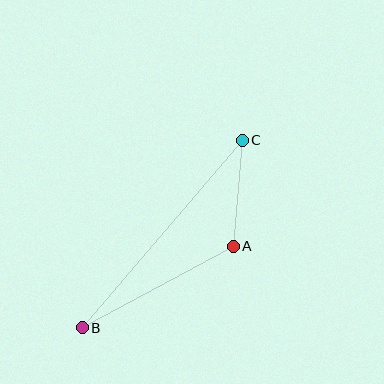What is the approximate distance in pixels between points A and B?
The distance between A and B is approximately 172 pixels.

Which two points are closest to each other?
Points A and C are closest to each other.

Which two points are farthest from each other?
Points B and C are farthest from each other.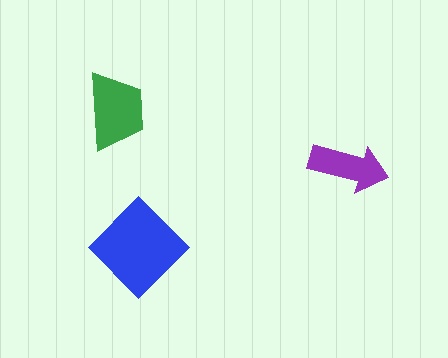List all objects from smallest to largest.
The purple arrow, the green trapezoid, the blue diamond.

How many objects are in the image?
There are 3 objects in the image.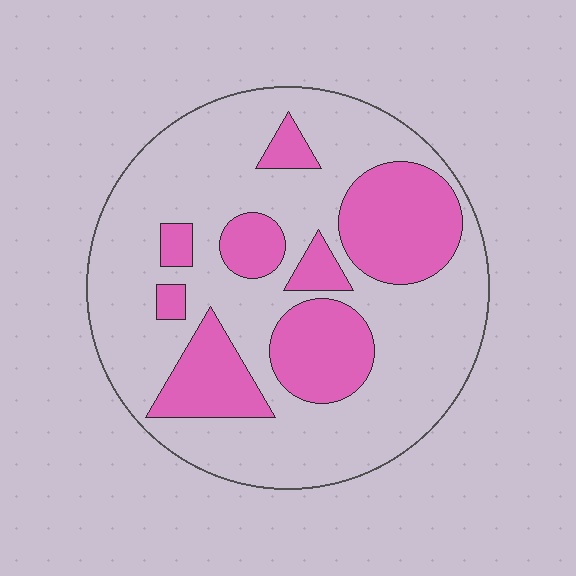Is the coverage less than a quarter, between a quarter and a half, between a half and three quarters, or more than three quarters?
Between a quarter and a half.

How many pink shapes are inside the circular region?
8.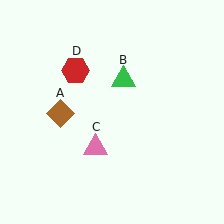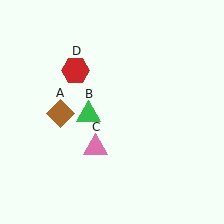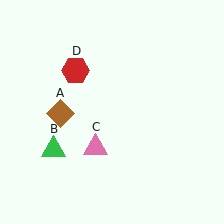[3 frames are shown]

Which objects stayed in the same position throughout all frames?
Brown diamond (object A) and pink triangle (object C) and red hexagon (object D) remained stationary.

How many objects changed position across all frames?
1 object changed position: green triangle (object B).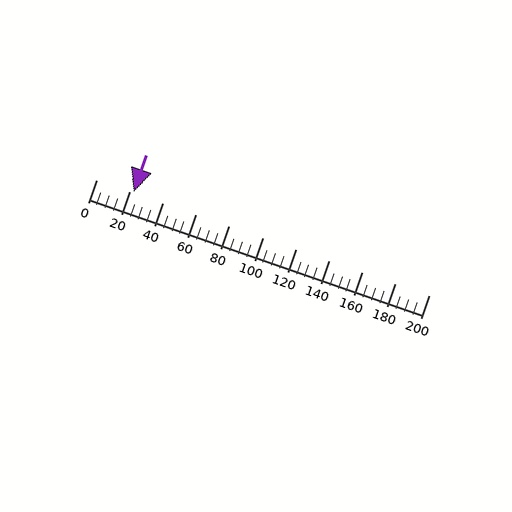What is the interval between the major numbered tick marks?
The major tick marks are spaced 20 units apart.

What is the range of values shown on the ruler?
The ruler shows values from 0 to 200.